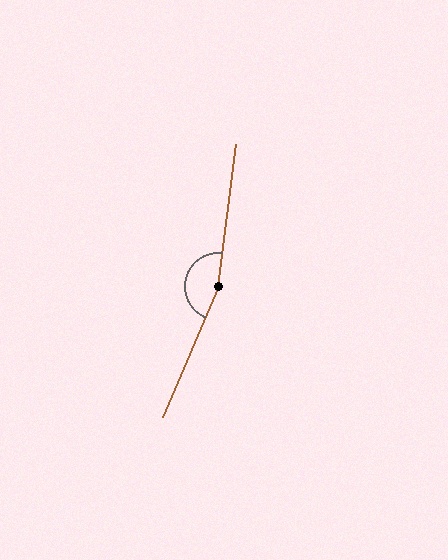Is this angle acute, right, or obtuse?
It is obtuse.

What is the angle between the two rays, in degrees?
Approximately 164 degrees.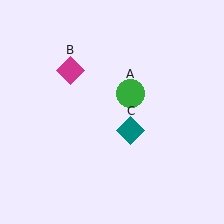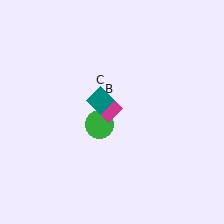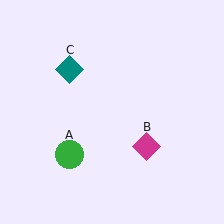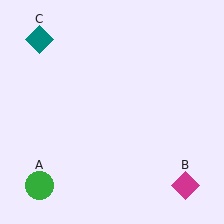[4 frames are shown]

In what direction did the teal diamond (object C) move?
The teal diamond (object C) moved up and to the left.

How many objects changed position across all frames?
3 objects changed position: green circle (object A), magenta diamond (object B), teal diamond (object C).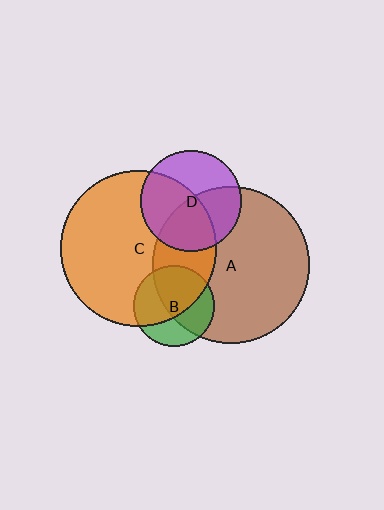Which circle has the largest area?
Circle A (brown).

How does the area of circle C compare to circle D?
Approximately 2.4 times.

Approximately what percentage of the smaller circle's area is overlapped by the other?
Approximately 60%.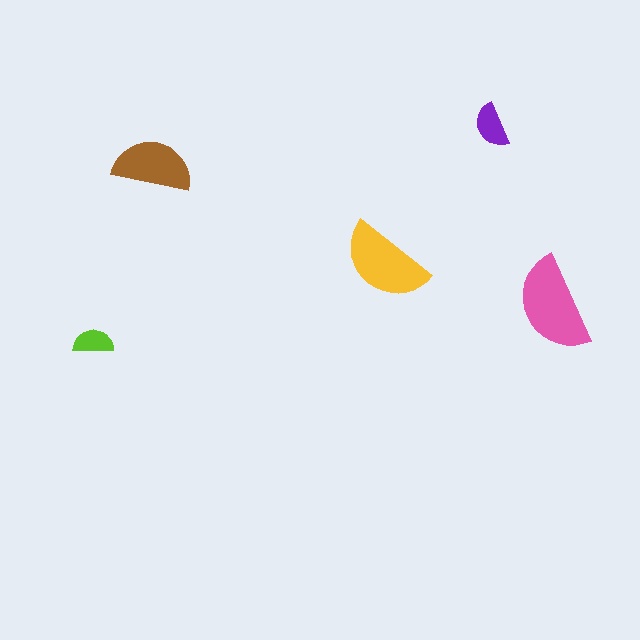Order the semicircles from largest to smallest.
the pink one, the yellow one, the brown one, the purple one, the lime one.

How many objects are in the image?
There are 5 objects in the image.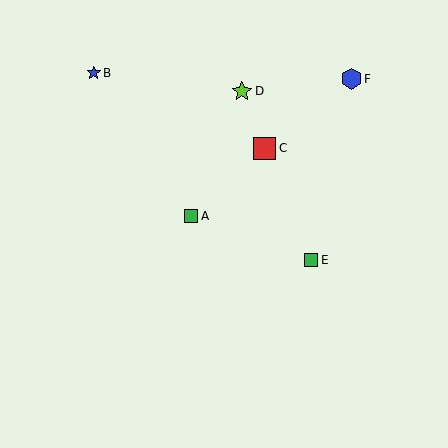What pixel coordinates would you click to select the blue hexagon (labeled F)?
Click at (351, 79) to select the blue hexagon F.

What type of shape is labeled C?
Shape C is a red square.